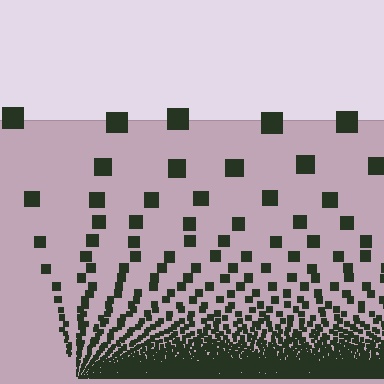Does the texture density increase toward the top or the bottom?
Density increases toward the bottom.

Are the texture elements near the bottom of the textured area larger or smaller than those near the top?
Smaller. The gradient is inverted — elements near the bottom are smaller and denser.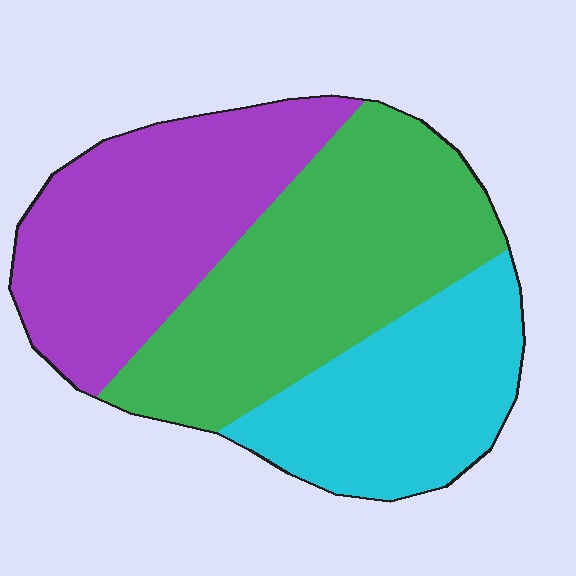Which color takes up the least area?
Cyan, at roughly 25%.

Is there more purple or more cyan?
Purple.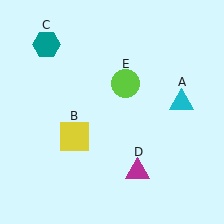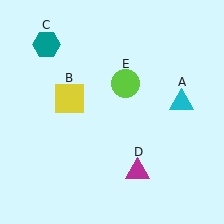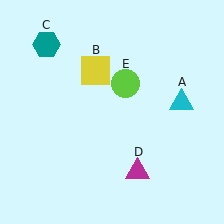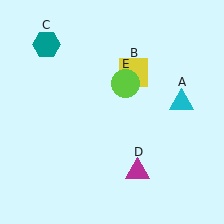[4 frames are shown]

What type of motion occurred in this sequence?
The yellow square (object B) rotated clockwise around the center of the scene.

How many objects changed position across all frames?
1 object changed position: yellow square (object B).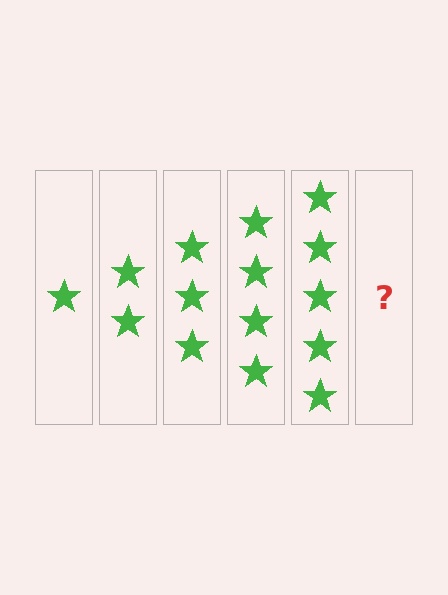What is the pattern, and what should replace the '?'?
The pattern is that each step adds one more star. The '?' should be 6 stars.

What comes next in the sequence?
The next element should be 6 stars.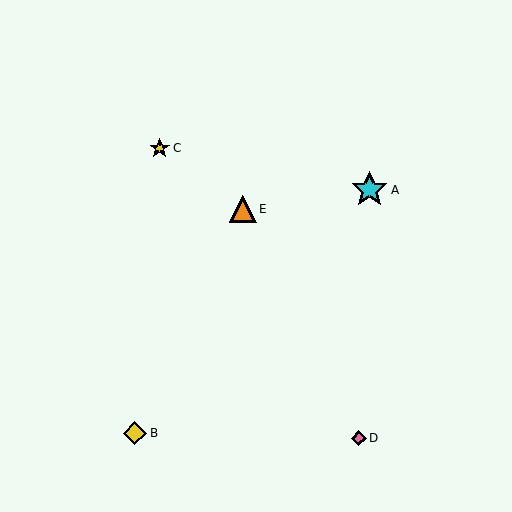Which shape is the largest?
The cyan star (labeled A) is the largest.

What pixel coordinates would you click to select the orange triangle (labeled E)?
Click at (243, 209) to select the orange triangle E.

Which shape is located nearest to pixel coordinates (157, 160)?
The yellow star (labeled C) at (160, 148) is nearest to that location.